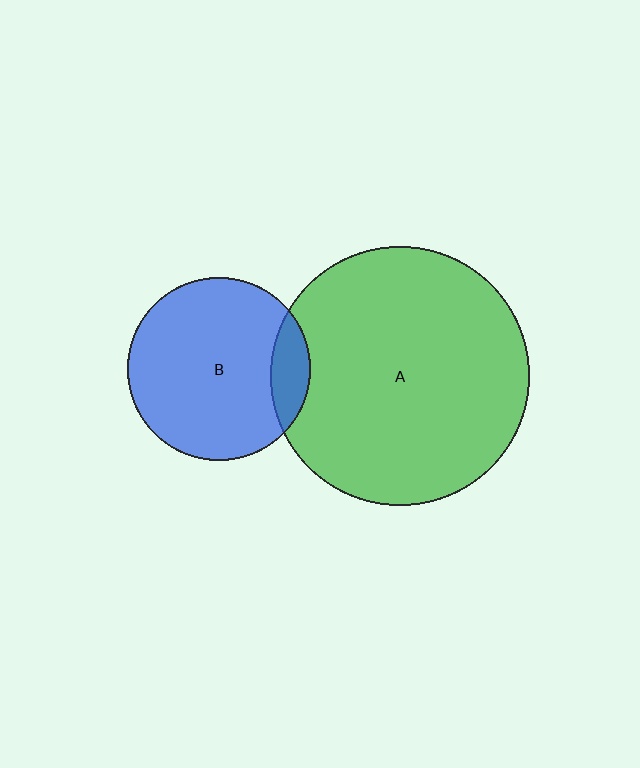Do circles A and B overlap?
Yes.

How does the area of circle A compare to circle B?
Approximately 2.0 times.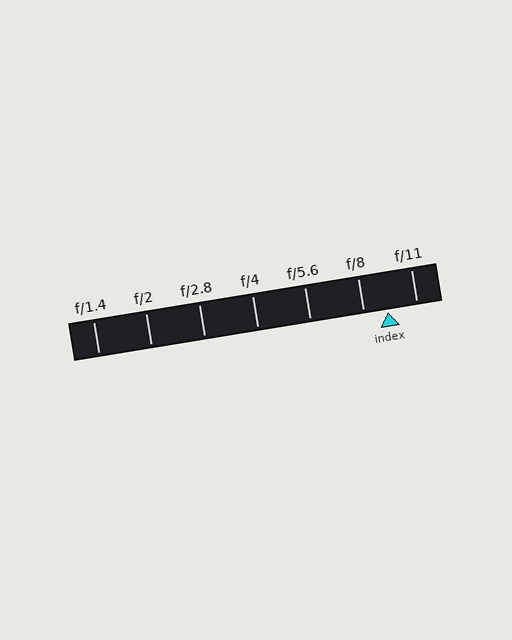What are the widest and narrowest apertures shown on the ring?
The widest aperture shown is f/1.4 and the narrowest is f/11.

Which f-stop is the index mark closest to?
The index mark is closest to f/8.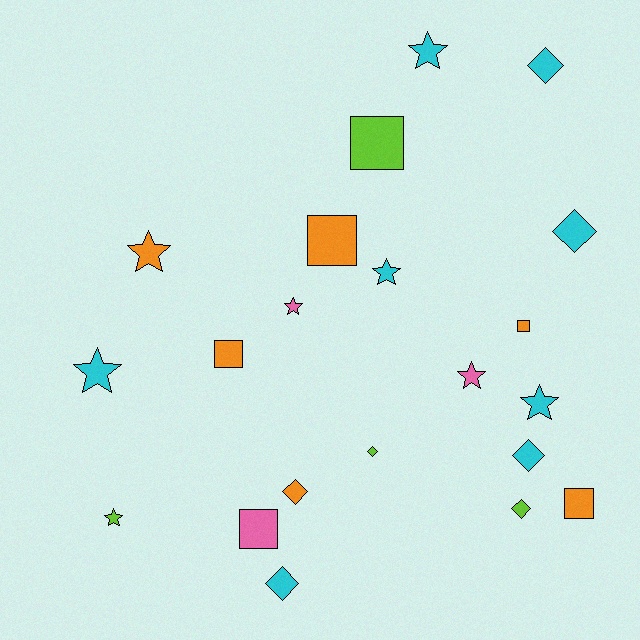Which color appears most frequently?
Cyan, with 8 objects.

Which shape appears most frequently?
Star, with 8 objects.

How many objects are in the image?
There are 21 objects.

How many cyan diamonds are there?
There are 4 cyan diamonds.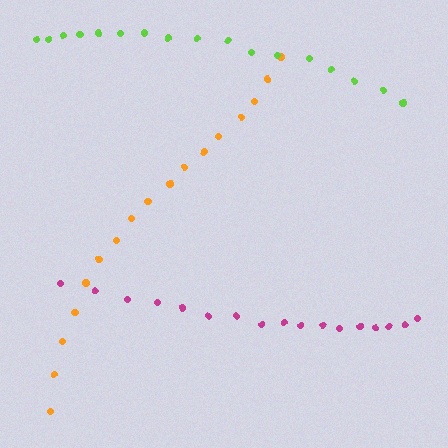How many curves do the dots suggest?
There are 3 distinct paths.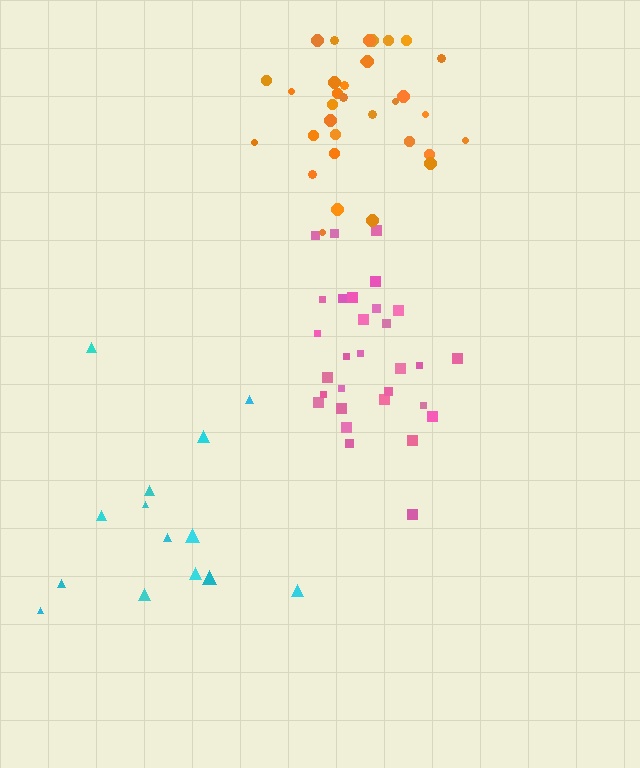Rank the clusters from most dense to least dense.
pink, orange, cyan.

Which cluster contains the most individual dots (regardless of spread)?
Orange (35).